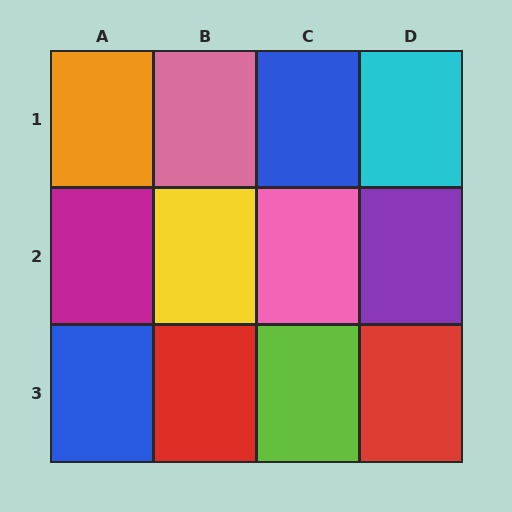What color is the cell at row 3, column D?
Red.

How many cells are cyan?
1 cell is cyan.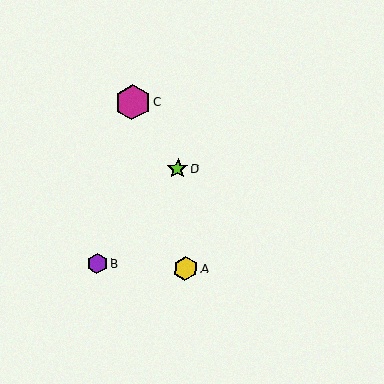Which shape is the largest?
The magenta hexagon (labeled C) is the largest.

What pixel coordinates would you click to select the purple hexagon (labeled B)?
Click at (97, 264) to select the purple hexagon B.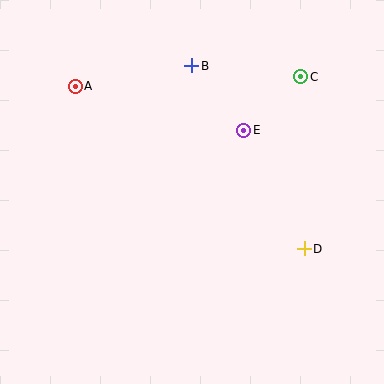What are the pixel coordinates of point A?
Point A is at (75, 86).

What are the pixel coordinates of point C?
Point C is at (301, 77).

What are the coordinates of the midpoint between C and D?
The midpoint between C and D is at (302, 163).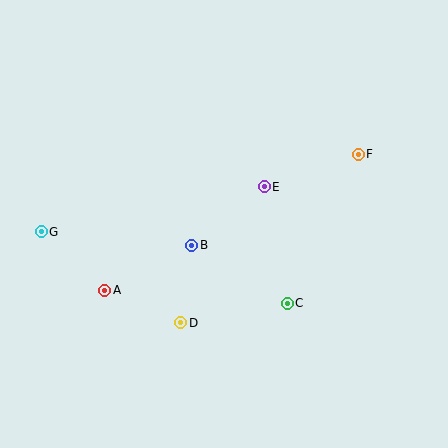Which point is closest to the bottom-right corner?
Point C is closest to the bottom-right corner.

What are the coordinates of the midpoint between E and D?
The midpoint between E and D is at (223, 255).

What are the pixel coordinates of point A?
Point A is at (105, 290).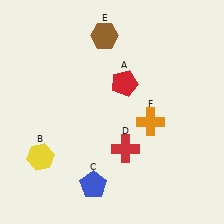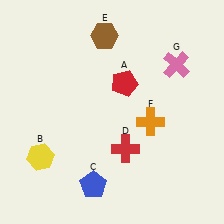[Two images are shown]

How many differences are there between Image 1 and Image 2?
There is 1 difference between the two images.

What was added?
A pink cross (G) was added in Image 2.